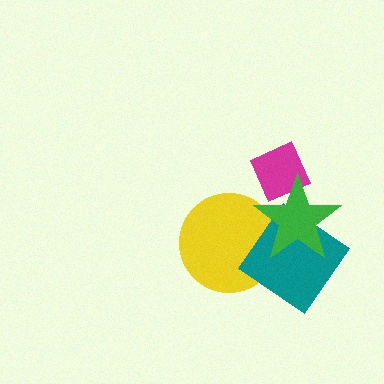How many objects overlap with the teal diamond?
2 objects overlap with the teal diamond.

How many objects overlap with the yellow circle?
2 objects overlap with the yellow circle.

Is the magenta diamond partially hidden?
Yes, it is partially covered by another shape.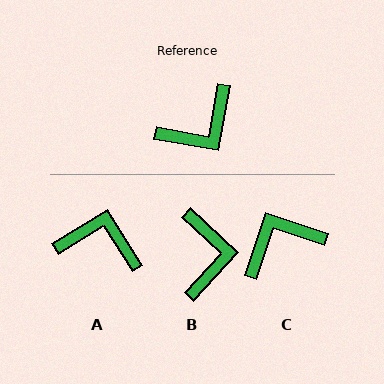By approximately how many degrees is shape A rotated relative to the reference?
Approximately 132 degrees counter-clockwise.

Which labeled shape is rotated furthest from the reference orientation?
C, about 171 degrees away.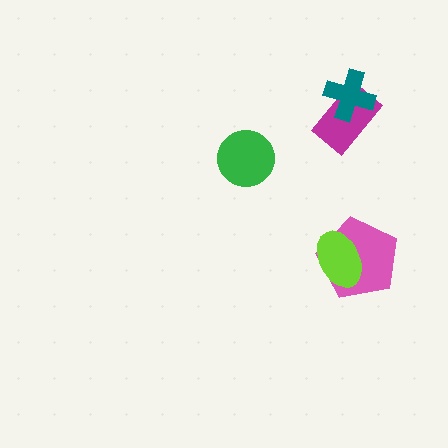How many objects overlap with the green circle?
0 objects overlap with the green circle.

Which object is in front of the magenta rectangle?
The teal cross is in front of the magenta rectangle.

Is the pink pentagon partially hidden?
Yes, it is partially covered by another shape.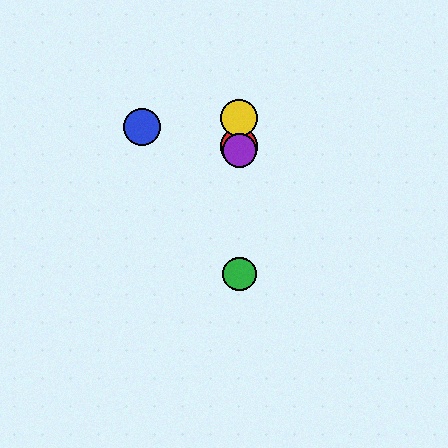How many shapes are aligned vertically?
4 shapes (the red circle, the green circle, the yellow circle, the purple circle) are aligned vertically.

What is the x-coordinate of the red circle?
The red circle is at x≈239.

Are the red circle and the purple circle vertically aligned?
Yes, both are at x≈239.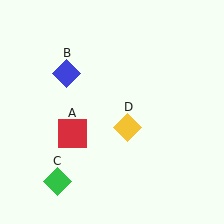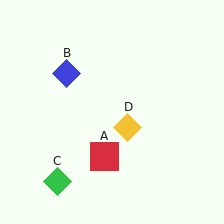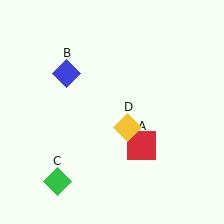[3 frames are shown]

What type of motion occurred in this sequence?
The red square (object A) rotated counterclockwise around the center of the scene.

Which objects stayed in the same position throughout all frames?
Blue diamond (object B) and green diamond (object C) and yellow diamond (object D) remained stationary.